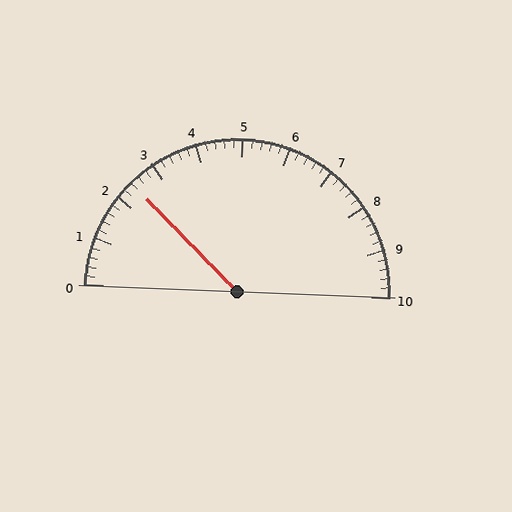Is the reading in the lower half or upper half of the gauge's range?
The reading is in the lower half of the range (0 to 10).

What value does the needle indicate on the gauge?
The needle indicates approximately 2.4.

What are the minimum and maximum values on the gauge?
The gauge ranges from 0 to 10.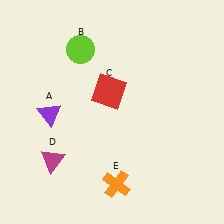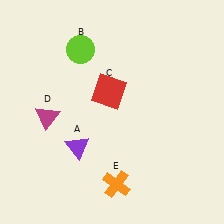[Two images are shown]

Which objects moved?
The objects that moved are: the purple triangle (A), the magenta triangle (D).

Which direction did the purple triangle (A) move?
The purple triangle (A) moved down.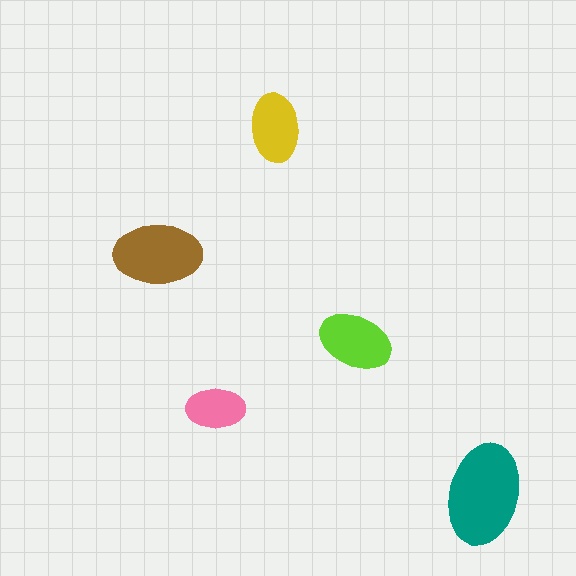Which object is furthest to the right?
The teal ellipse is rightmost.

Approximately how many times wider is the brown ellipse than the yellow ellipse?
About 1.5 times wider.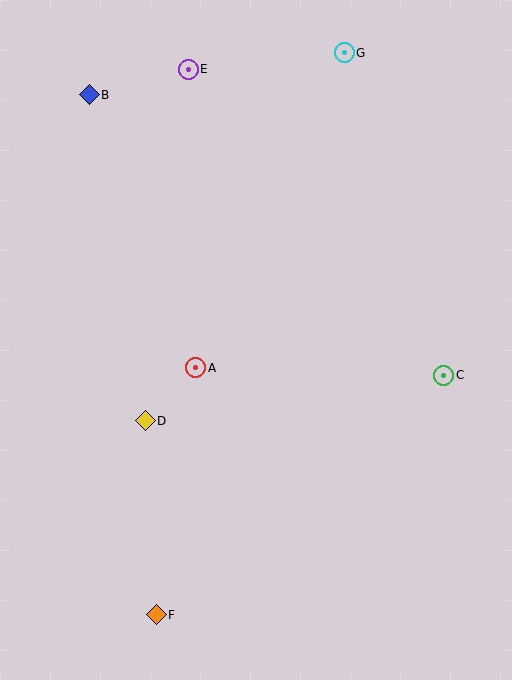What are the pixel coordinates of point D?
Point D is at (145, 421).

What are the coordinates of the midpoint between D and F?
The midpoint between D and F is at (151, 518).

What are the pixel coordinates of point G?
Point G is at (344, 53).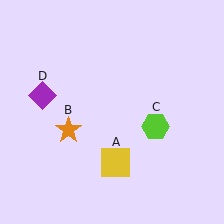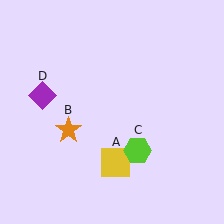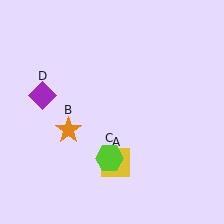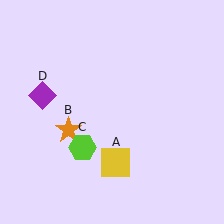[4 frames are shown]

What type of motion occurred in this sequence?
The lime hexagon (object C) rotated clockwise around the center of the scene.